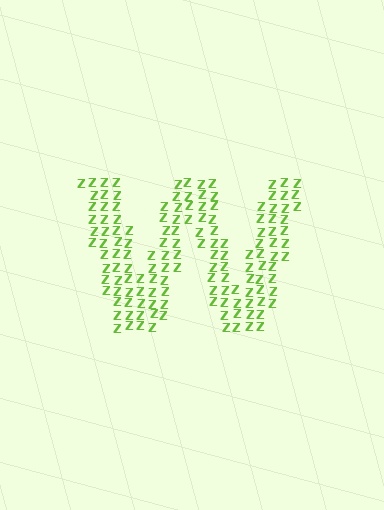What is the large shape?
The large shape is the letter W.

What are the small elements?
The small elements are letter Z's.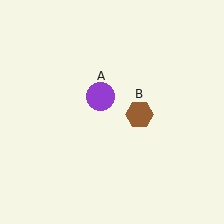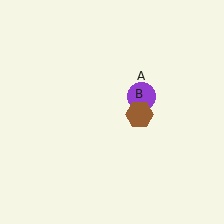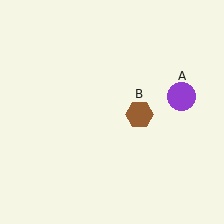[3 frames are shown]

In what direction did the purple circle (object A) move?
The purple circle (object A) moved right.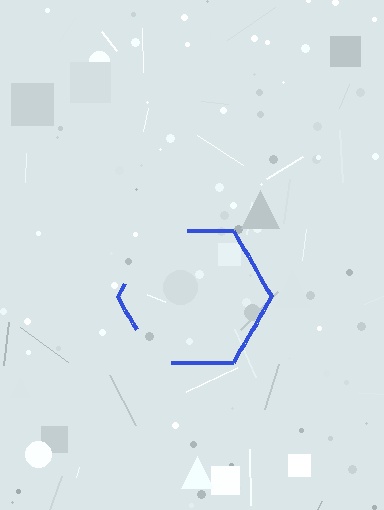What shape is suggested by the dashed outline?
The dashed outline suggests a hexagon.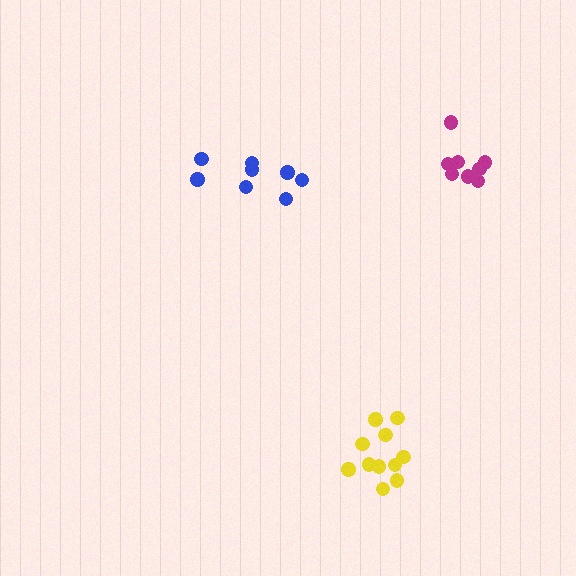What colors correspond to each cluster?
The clusters are colored: blue, yellow, magenta.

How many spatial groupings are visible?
There are 3 spatial groupings.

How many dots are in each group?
Group 1: 8 dots, Group 2: 11 dots, Group 3: 8 dots (27 total).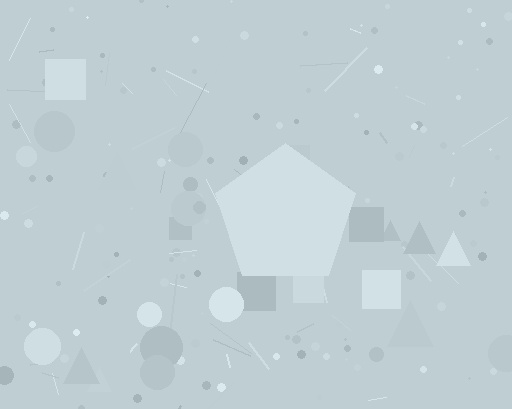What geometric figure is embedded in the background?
A pentagon is embedded in the background.